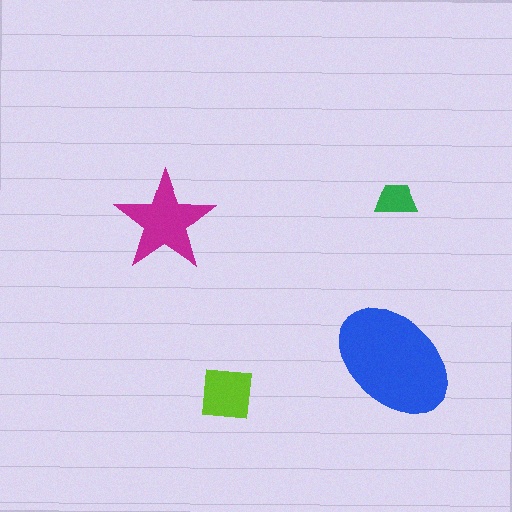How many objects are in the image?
There are 4 objects in the image.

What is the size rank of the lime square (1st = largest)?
3rd.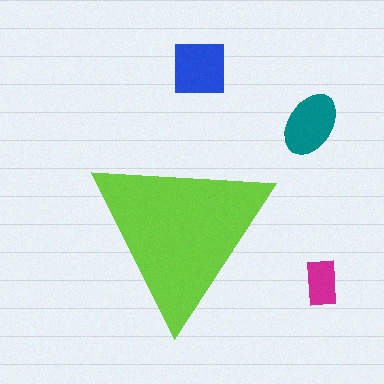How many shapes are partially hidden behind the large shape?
0 shapes are partially hidden.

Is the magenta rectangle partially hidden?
No, the magenta rectangle is fully visible.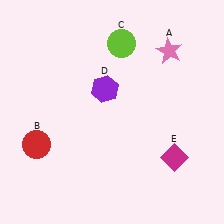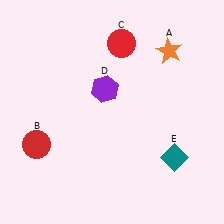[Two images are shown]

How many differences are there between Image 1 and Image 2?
There are 3 differences between the two images.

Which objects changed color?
A changed from pink to orange. C changed from lime to red. E changed from magenta to teal.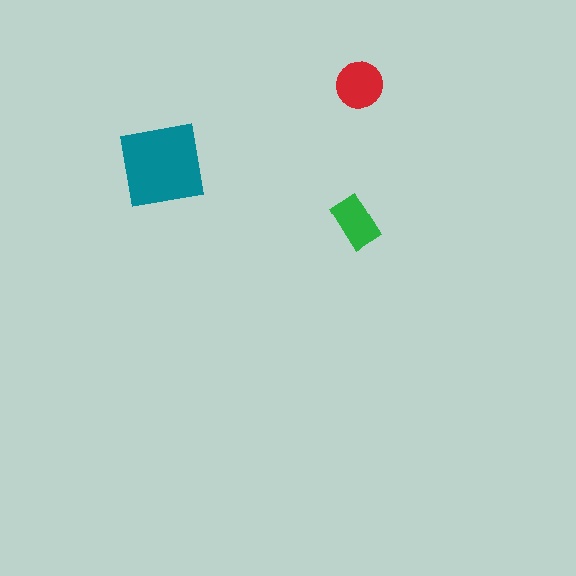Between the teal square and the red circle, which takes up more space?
The teal square.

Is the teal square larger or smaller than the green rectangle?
Larger.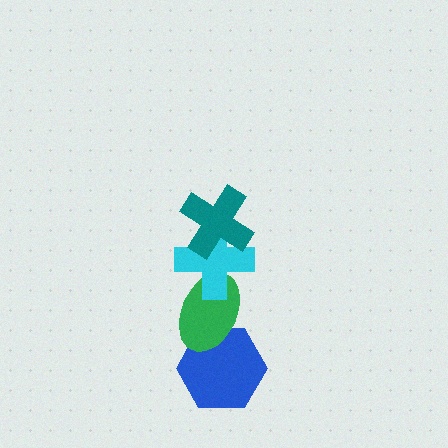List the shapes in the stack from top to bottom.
From top to bottom: the teal cross, the cyan cross, the green ellipse, the blue hexagon.